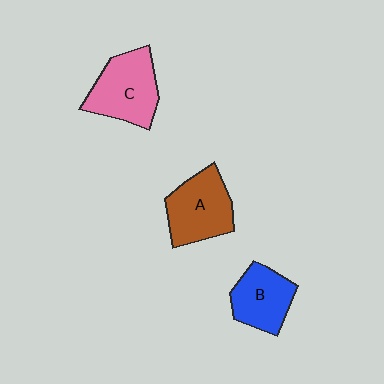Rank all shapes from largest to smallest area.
From largest to smallest: C (pink), A (brown), B (blue).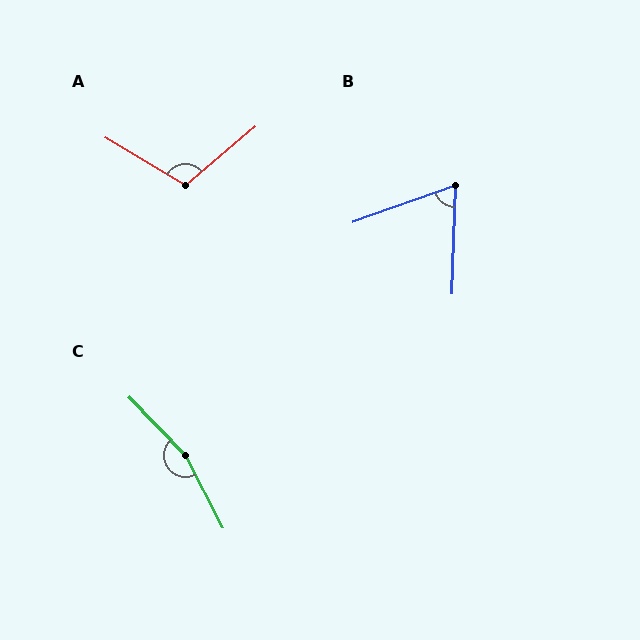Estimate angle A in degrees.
Approximately 109 degrees.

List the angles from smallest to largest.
B (68°), A (109°), C (163°).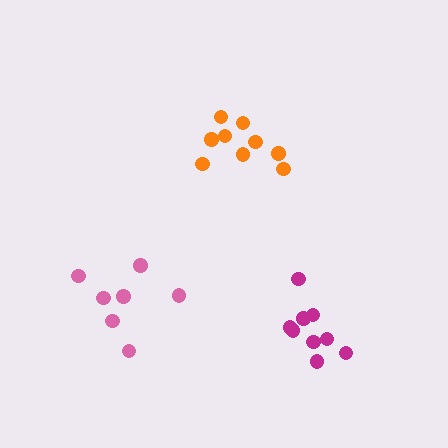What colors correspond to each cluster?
The clusters are colored: orange, magenta, pink.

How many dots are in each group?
Group 1: 9 dots, Group 2: 9 dots, Group 3: 7 dots (25 total).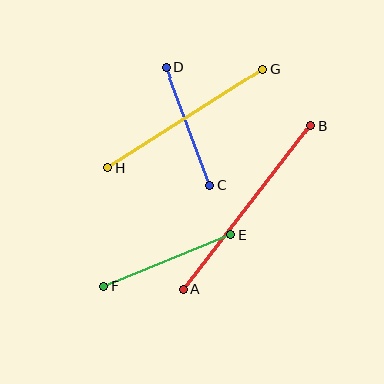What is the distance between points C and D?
The distance is approximately 126 pixels.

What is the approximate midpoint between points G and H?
The midpoint is at approximately (185, 118) pixels.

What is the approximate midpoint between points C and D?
The midpoint is at approximately (188, 126) pixels.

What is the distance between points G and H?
The distance is approximately 183 pixels.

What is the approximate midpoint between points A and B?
The midpoint is at approximately (247, 207) pixels.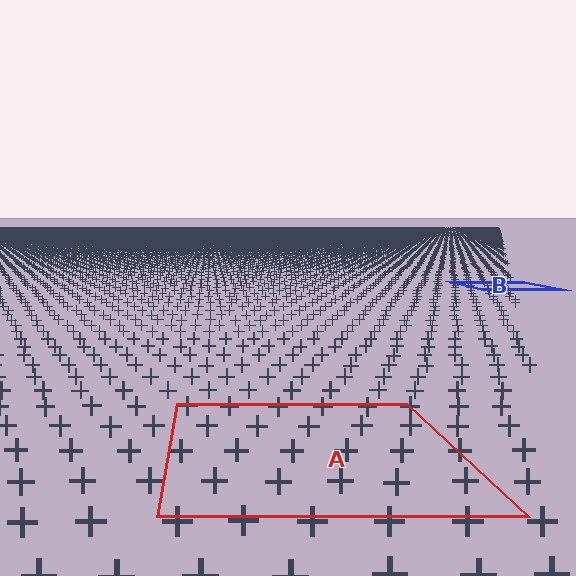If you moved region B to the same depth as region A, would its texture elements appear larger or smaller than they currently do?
They would appear larger. At a closer depth, the same texture elements are projected at a bigger on-screen size.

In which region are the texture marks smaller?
The texture marks are smaller in region B, because it is farther away.